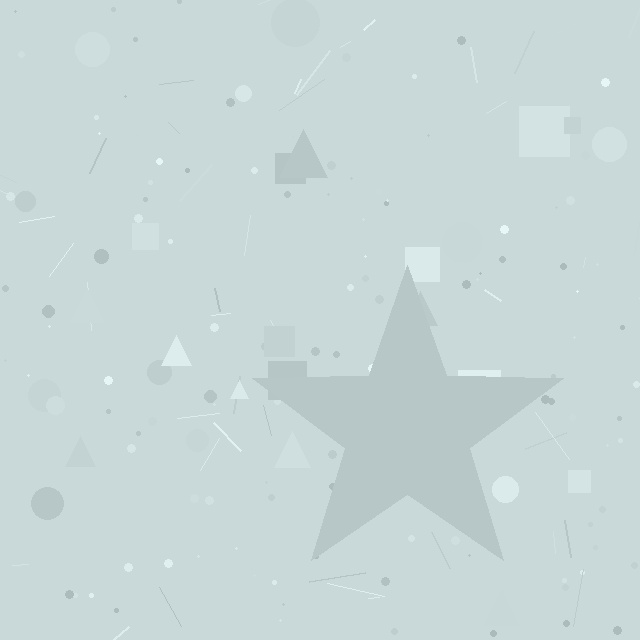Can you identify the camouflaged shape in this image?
The camouflaged shape is a star.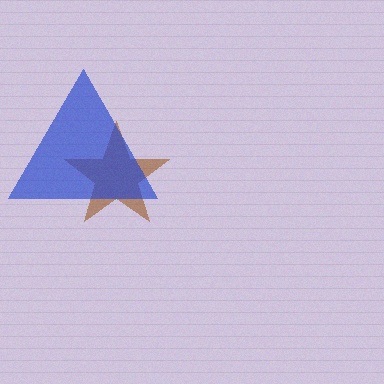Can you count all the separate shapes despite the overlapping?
Yes, there are 2 separate shapes.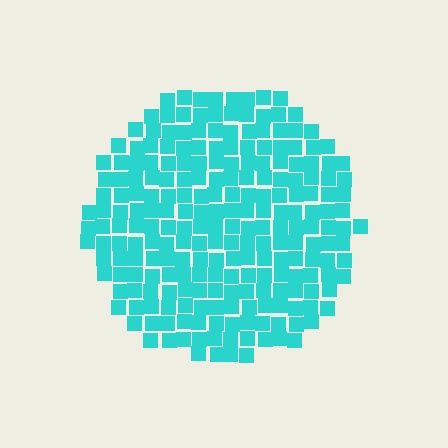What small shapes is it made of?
It is made of small squares.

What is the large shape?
The large shape is a circle.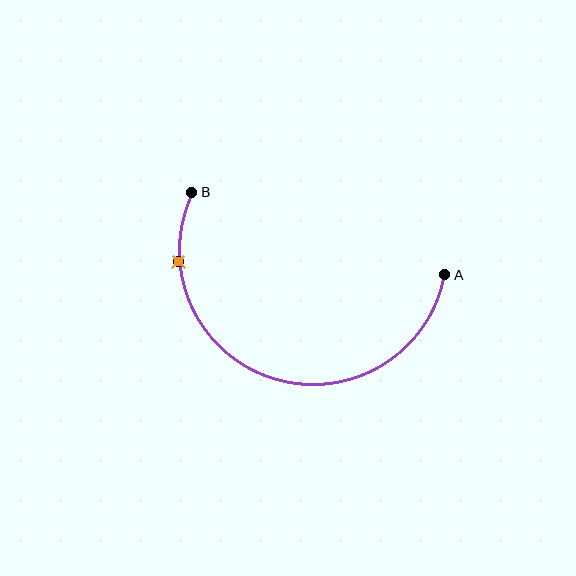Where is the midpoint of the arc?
The arc midpoint is the point on the curve farthest from the straight line joining A and B. It sits below that line.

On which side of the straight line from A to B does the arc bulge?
The arc bulges below the straight line connecting A and B.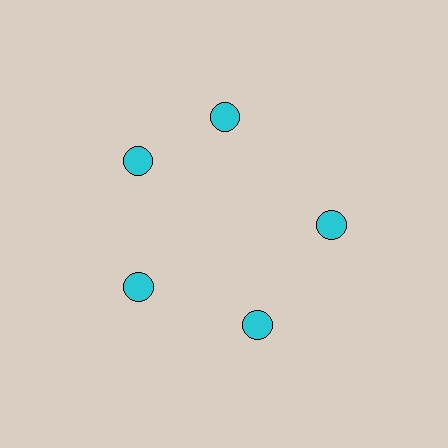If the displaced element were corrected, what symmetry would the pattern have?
It would have 5-fold rotational symmetry — the pattern would map onto itself every 72 degrees.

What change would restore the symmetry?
The symmetry would be restored by rotating it back into even spacing with its neighbors so that all 5 circles sit at equal angles and equal distance from the center.